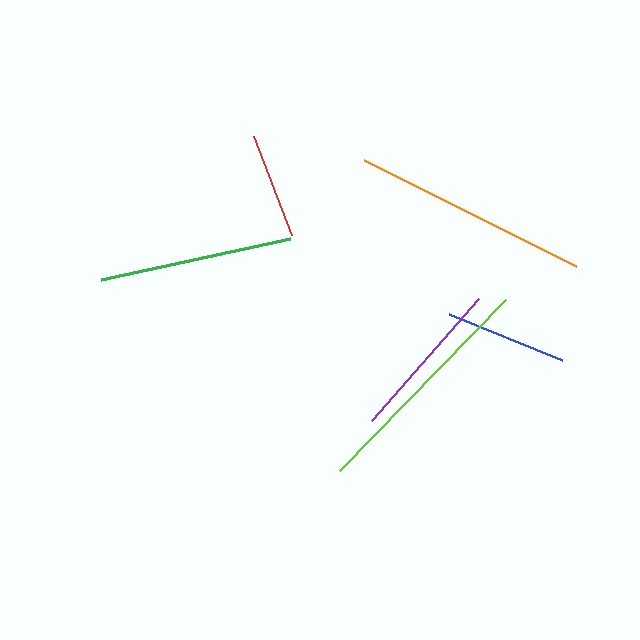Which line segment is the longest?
The lime line is the longest at approximately 239 pixels.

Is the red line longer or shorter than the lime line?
The lime line is longer than the red line.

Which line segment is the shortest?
The red line is the shortest at approximately 106 pixels.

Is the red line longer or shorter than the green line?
The green line is longer than the red line.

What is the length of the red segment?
The red segment is approximately 106 pixels long.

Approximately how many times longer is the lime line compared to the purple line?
The lime line is approximately 1.5 times the length of the purple line.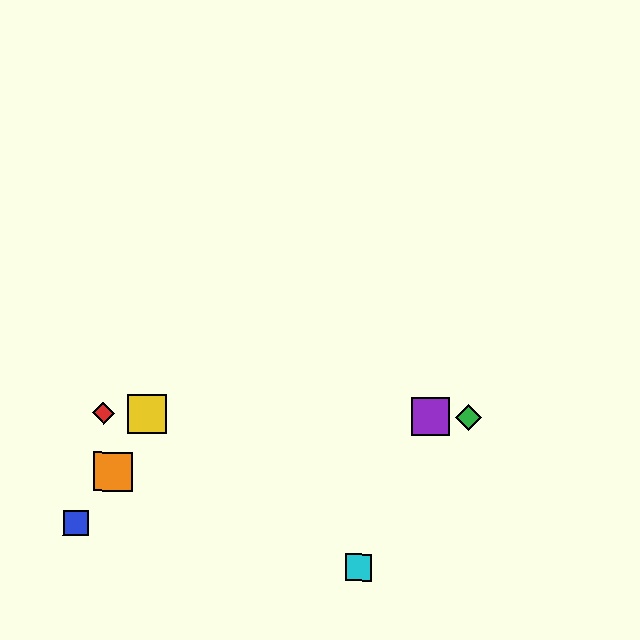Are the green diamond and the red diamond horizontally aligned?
Yes, both are at y≈417.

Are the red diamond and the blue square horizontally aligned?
No, the red diamond is at y≈413 and the blue square is at y≈523.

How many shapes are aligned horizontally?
4 shapes (the red diamond, the green diamond, the yellow square, the purple square) are aligned horizontally.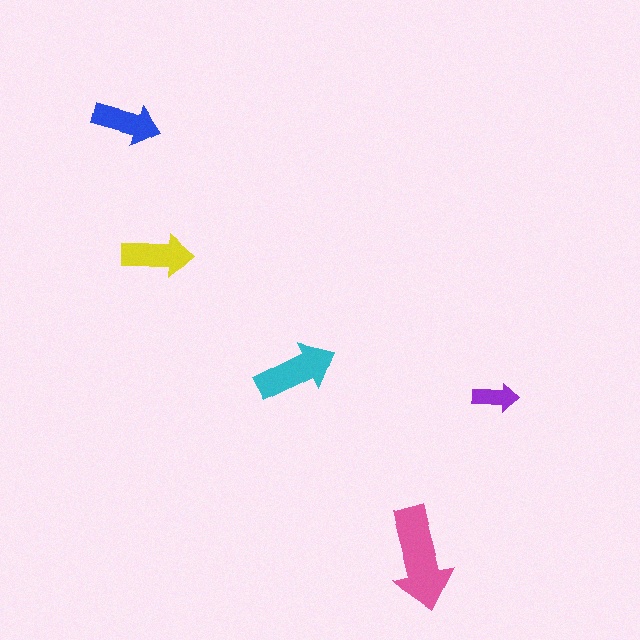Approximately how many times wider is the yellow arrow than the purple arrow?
About 1.5 times wider.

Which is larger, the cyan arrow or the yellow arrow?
The cyan one.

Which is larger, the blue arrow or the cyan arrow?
The cyan one.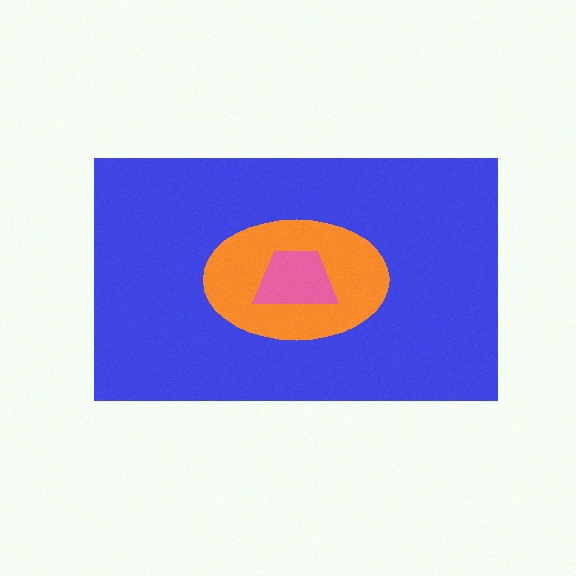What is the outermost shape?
The blue rectangle.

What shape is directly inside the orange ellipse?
The pink trapezoid.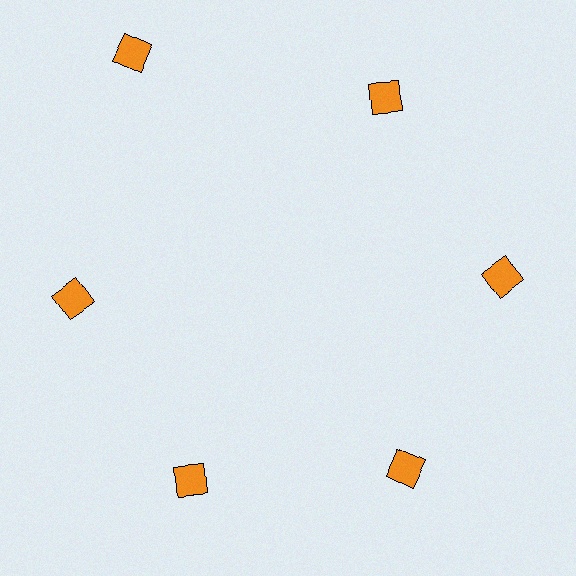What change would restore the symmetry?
The symmetry would be restored by moving it inward, back onto the ring so that all 6 squares sit at equal angles and equal distance from the center.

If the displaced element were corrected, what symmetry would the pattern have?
It would have 6-fold rotational symmetry — the pattern would map onto itself every 60 degrees.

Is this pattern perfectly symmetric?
No. The 6 orange squares are arranged in a ring, but one element near the 11 o'clock position is pushed outward from the center, breaking the 6-fold rotational symmetry.